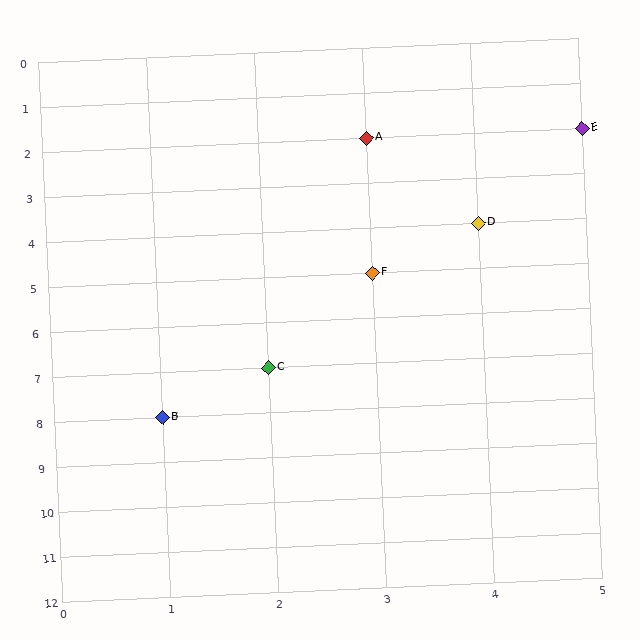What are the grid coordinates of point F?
Point F is at grid coordinates (3, 5).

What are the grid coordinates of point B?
Point B is at grid coordinates (1, 8).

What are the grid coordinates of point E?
Point E is at grid coordinates (5, 2).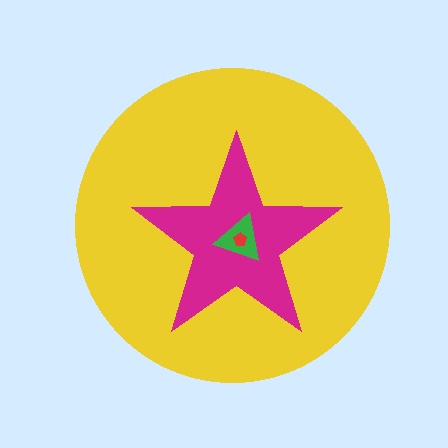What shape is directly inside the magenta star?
The green triangle.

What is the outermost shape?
The yellow circle.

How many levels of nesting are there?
4.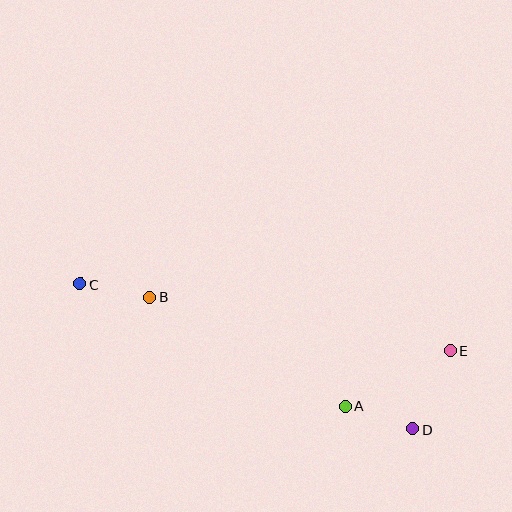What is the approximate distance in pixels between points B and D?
The distance between B and D is approximately 295 pixels.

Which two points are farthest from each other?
Points C and E are farthest from each other.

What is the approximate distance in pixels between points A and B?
The distance between A and B is approximately 224 pixels.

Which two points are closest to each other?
Points B and C are closest to each other.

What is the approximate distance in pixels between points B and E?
The distance between B and E is approximately 305 pixels.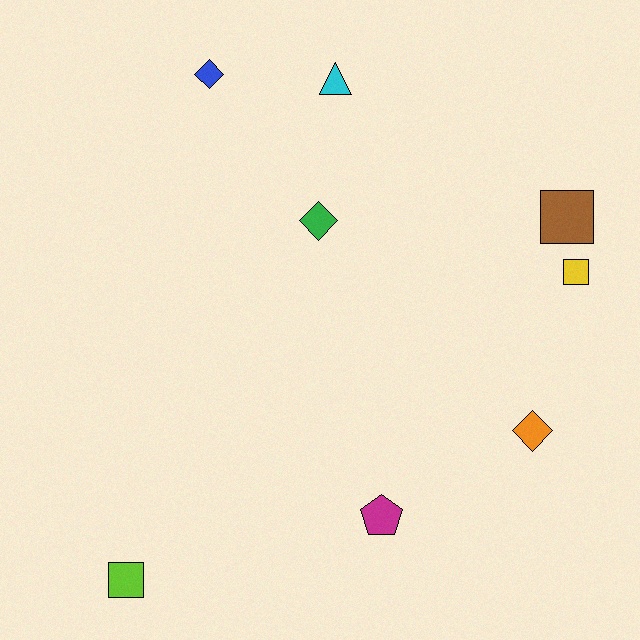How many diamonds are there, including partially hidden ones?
There are 3 diamonds.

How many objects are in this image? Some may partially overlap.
There are 8 objects.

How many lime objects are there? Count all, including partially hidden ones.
There is 1 lime object.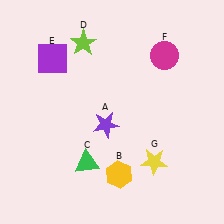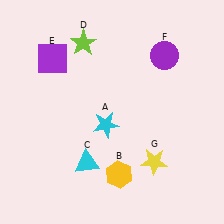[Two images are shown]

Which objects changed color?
A changed from purple to cyan. C changed from green to cyan. F changed from magenta to purple.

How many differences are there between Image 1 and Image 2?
There are 3 differences between the two images.